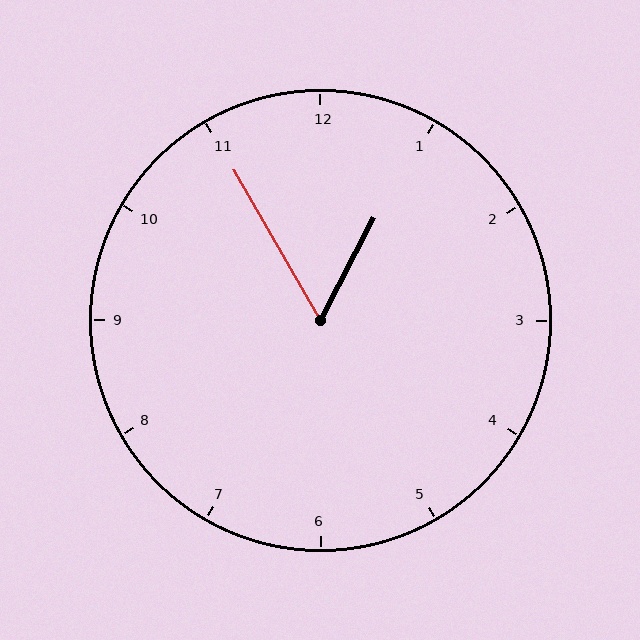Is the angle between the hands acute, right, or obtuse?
It is acute.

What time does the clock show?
12:55.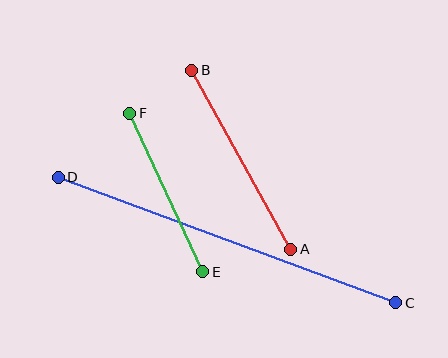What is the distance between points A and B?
The distance is approximately 205 pixels.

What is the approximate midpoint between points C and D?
The midpoint is at approximately (227, 240) pixels.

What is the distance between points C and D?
The distance is approximately 360 pixels.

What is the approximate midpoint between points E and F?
The midpoint is at approximately (166, 193) pixels.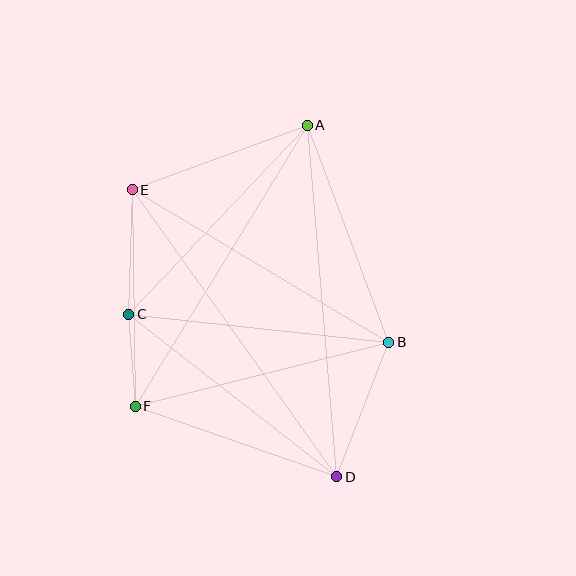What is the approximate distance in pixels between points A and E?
The distance between A and E is approximately 186 pixels.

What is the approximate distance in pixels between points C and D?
The distance between C and D is approximately 264 pixels.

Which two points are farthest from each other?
Points A and D are farthest from each other.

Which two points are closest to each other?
Points C and F are closest to each other.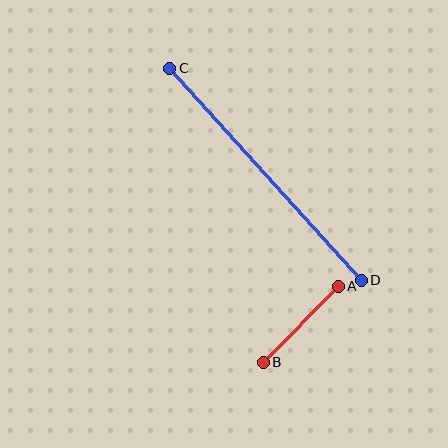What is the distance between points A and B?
The distance is approximately 107 pixels.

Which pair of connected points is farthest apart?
Points C and D are farthest apart.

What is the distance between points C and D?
The distance is approximately 286 pixels.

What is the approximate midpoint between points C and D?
The midpoint is at approximately (266, 174) pixels.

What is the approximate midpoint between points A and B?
The midpoint is at approximately (301, 324) pixels.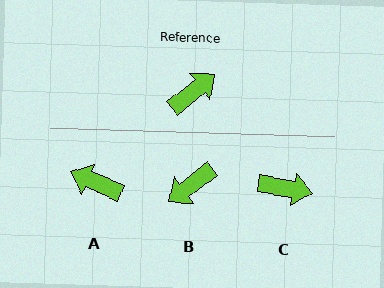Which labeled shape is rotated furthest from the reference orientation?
B, about 179 degrees away.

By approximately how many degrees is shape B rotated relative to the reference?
Approximately 179 degrees counter-clockwise.